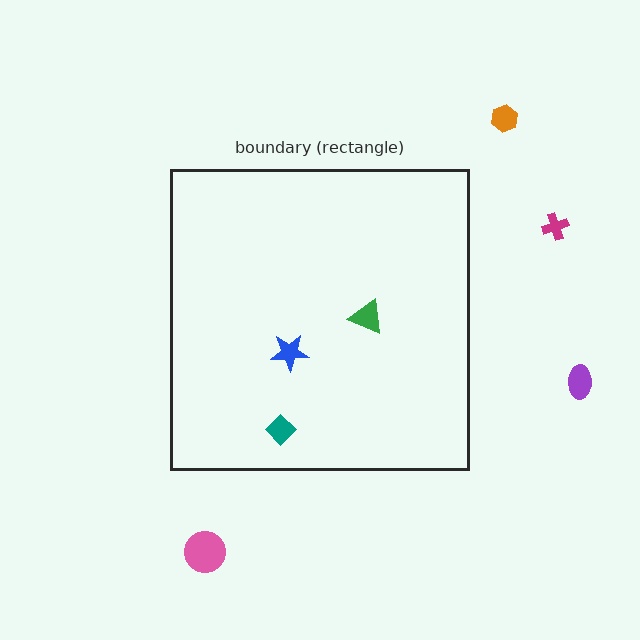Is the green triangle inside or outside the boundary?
Inside.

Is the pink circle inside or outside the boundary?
Outside.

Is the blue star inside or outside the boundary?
Inside.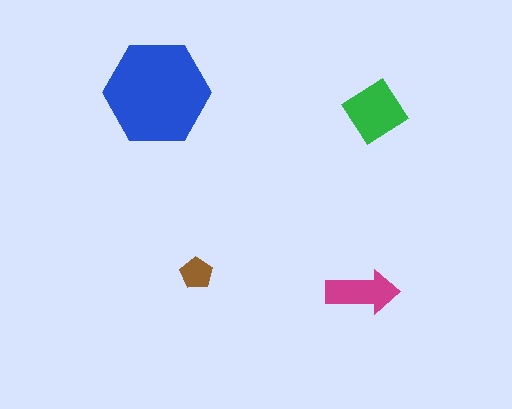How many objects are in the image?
There are 4 objects in the image.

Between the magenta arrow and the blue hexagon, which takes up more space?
The blue hexagon.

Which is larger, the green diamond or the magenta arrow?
The green diamond.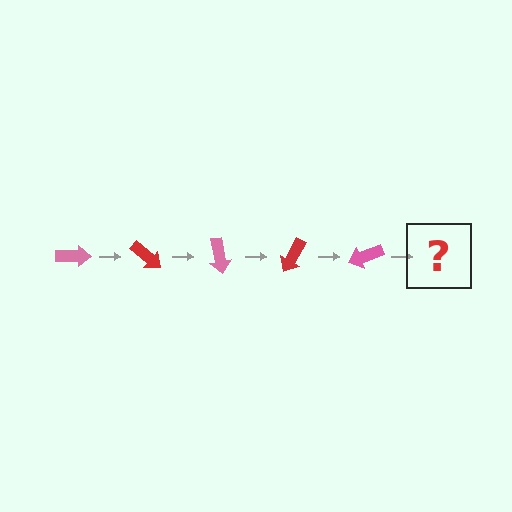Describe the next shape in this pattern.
It should be a red arrow, rotated 200 degrees from the start.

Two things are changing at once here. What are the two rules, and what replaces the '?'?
The two rules are that it rotates 40 degrees each step and the color cycles through pink and red. The '?' should be a red arrow, rotated 200 degrees from the start.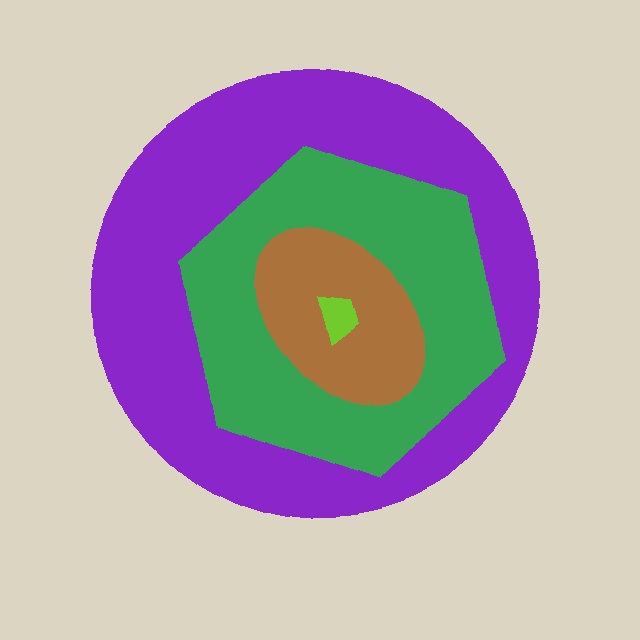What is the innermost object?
The lime trapezoid.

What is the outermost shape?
The purple circle.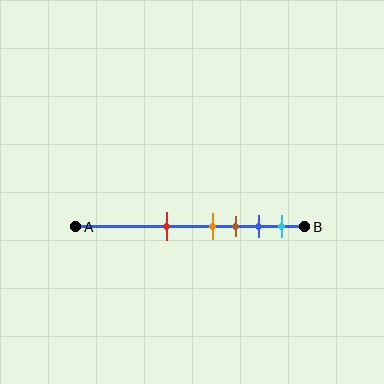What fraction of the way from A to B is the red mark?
The red mark is approximately 40% (0.4) of the way from A to B.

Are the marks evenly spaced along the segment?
No, the marks are not evenly spaced.